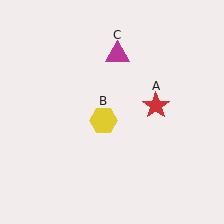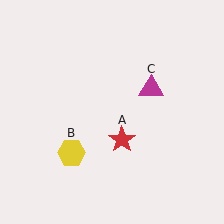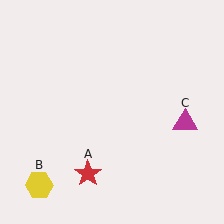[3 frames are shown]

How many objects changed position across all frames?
3 objects changed position: red star (object A), yellow hexagon (object B), magenta triangle (object C).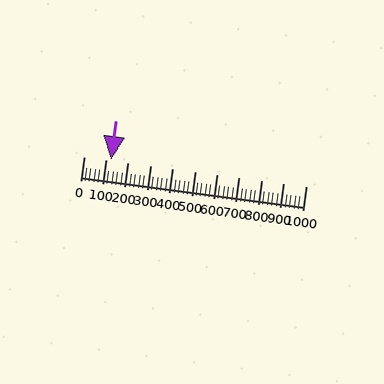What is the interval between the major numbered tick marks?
The major tick marks are spaced 100 units apart.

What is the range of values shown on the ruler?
The ruler shows values from 0 to 1000.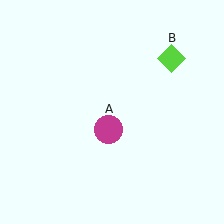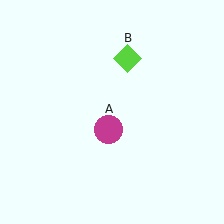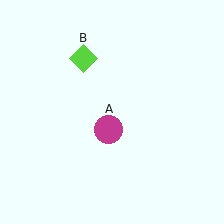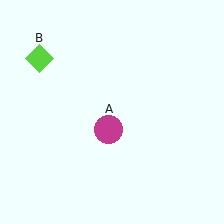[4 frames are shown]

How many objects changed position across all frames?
1 object changed position: lime diamond (object B).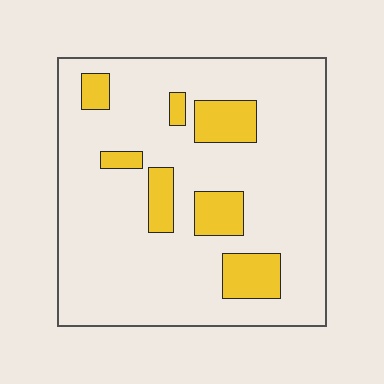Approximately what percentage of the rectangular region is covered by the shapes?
Approximately 15%.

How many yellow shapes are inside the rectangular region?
7.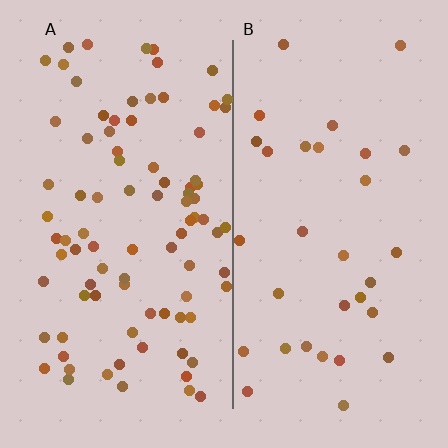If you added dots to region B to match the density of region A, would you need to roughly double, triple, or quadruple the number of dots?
Approximately triple.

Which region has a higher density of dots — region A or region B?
A (the left).